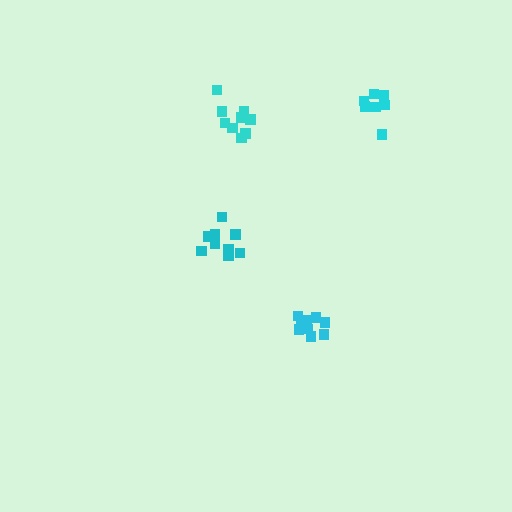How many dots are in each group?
Group 1: 9 dots, Group 2: 7 dots, Group 3: 9 dots, Group 4: 9 dots (34 total).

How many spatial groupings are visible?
There are 4 spatial groupings.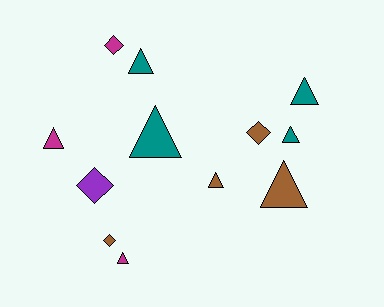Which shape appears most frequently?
Triangle, with 8 objects.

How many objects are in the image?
There are 12 objects.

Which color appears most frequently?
Brown, with 4 objects.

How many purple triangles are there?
There are no purple triangles.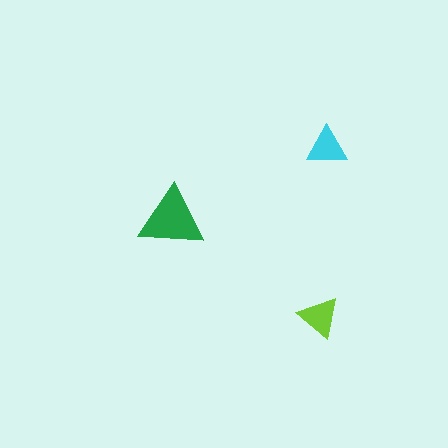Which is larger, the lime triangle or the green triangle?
The green one.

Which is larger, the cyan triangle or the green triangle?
The green one.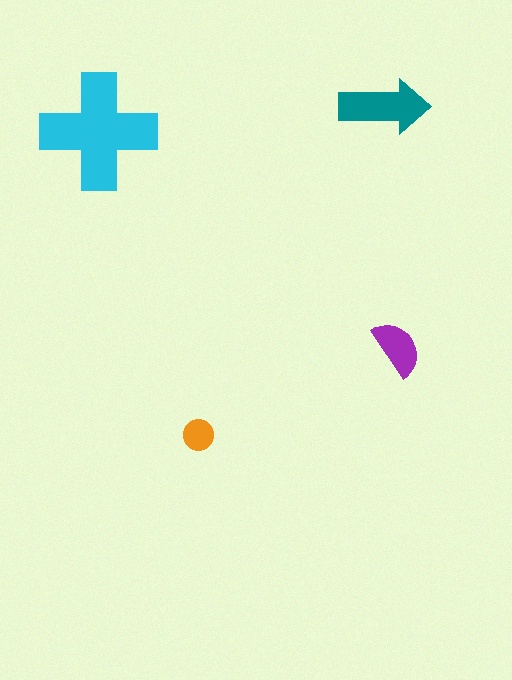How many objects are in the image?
There are 4 objects in the image.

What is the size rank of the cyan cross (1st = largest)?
1st.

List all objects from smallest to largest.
The orange circle, the purple semicircle, the teal arrow, the cyan cross.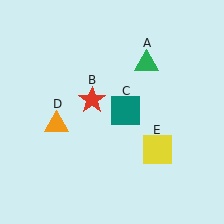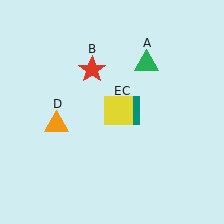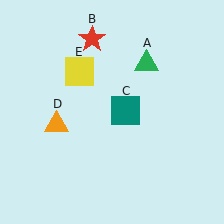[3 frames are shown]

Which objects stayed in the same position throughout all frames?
Green triangle (object A) and teal square (object C) and orange triangle (object D) remained stationary.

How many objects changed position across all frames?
2 objects changed position: red star (object B), yellow square (object E).